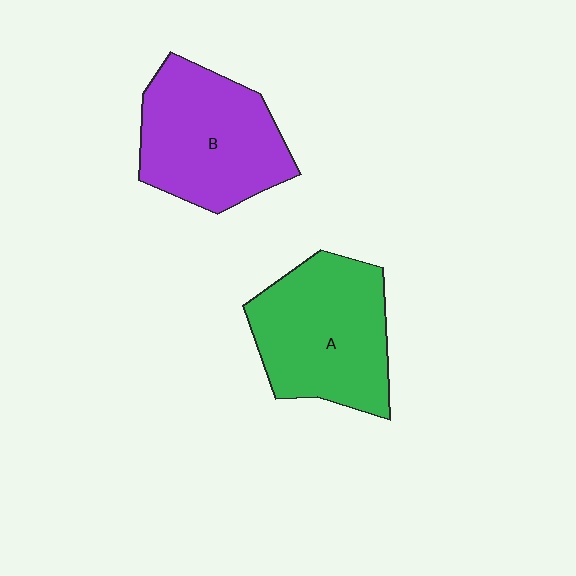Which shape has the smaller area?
Shape B (purple).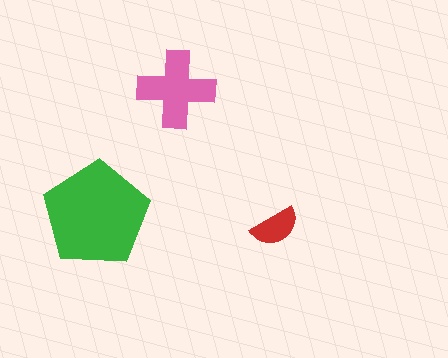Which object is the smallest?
The red semicircle.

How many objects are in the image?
There are 3 objects in the image.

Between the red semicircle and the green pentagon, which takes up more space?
The green pentagon.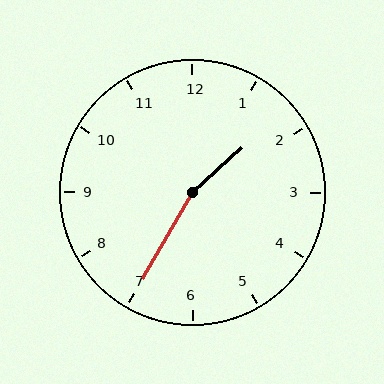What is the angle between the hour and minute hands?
Approximately 162 degrees.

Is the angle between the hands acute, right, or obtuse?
It is obtuse.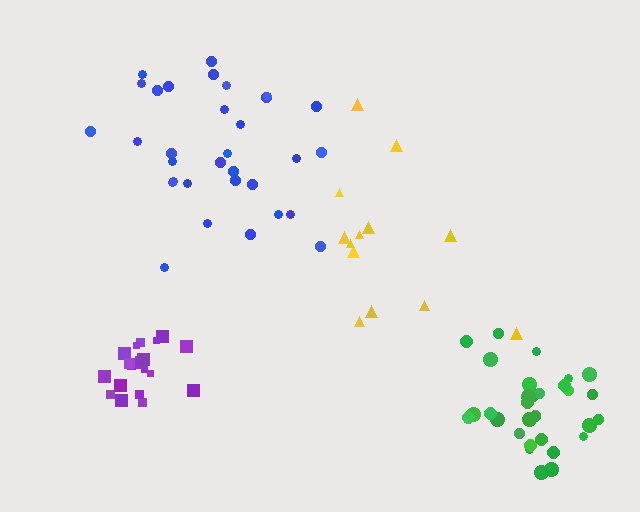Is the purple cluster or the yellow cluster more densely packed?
Purple.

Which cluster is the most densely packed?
Purple.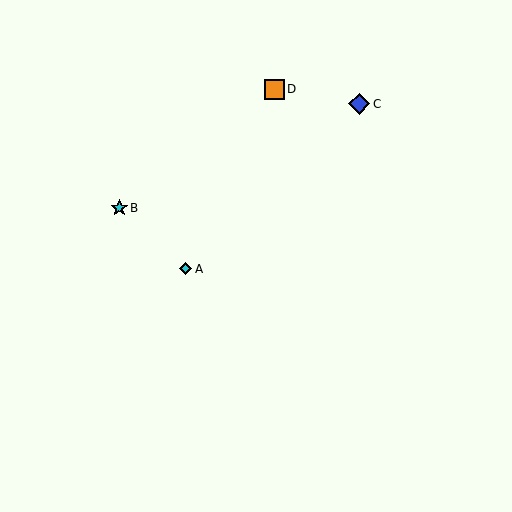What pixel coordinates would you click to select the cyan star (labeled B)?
Click at (119, 208) to select the cyan star B.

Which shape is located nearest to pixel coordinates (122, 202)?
The cyan star (labeled B) at (119, 208) is nearest to that location.